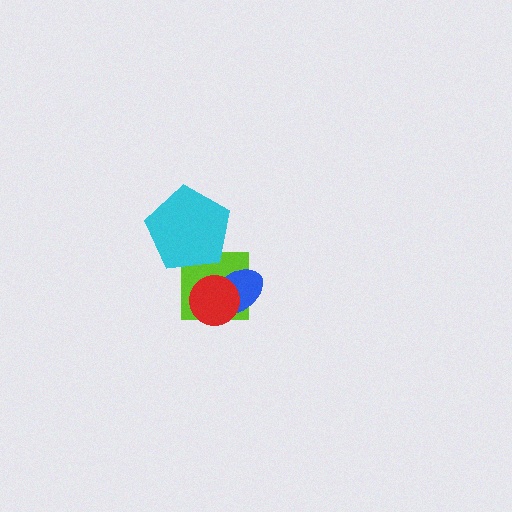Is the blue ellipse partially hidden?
Yes, it is partially covered by another shape.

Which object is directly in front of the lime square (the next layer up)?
The blue ellipse is directly in front of the lime square.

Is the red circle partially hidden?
No, no other shape covers it.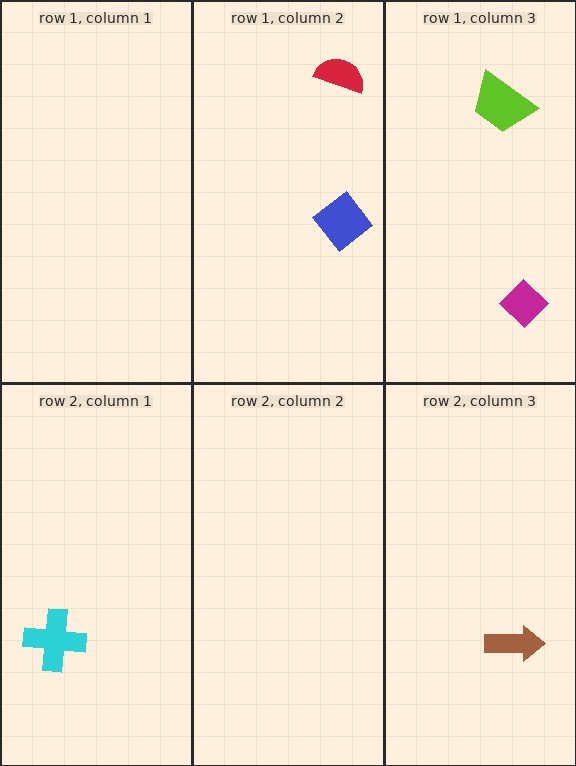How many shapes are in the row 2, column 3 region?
1.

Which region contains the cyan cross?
The row 2, column 1 region.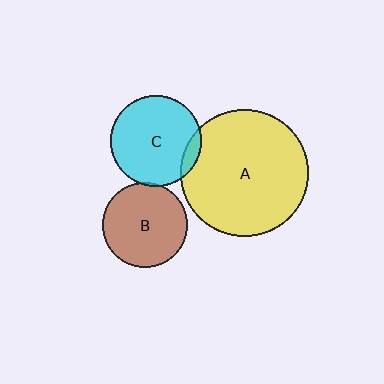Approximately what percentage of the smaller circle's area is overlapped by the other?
Approximately 10%.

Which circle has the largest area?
Circle A (yellow).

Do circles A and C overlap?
Yes.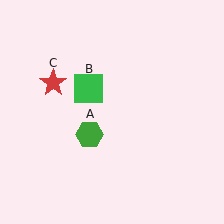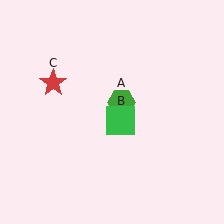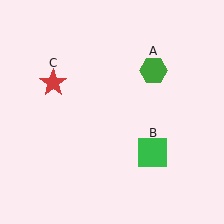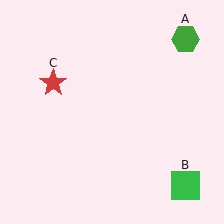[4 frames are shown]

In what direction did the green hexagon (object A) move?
The green hexagon (object A) moved up and to the right.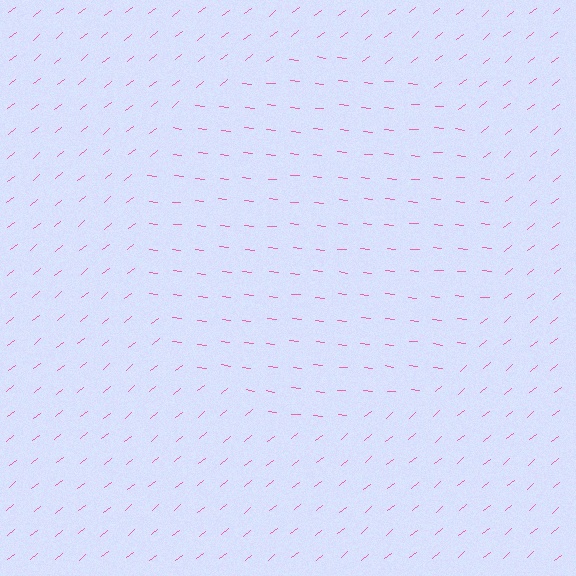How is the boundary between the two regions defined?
The boundary is defined purely by a change in line orientation (approximately 45 degrees difference). All lines are the same color and thickness.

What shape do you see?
I see a circle.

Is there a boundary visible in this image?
Yes, there is a texture boundary formed by a change in line orientation.